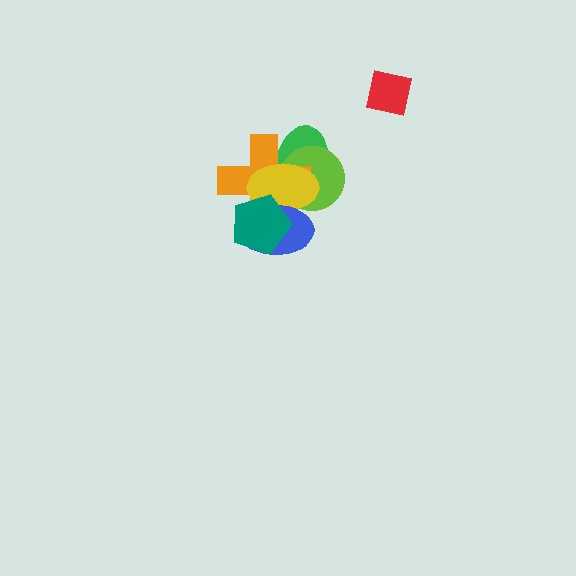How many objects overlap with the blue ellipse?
5 objects overlap with the blue ellipse.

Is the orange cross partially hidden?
Yes, it is partially covered by another shape.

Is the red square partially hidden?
No, no other shape covers it.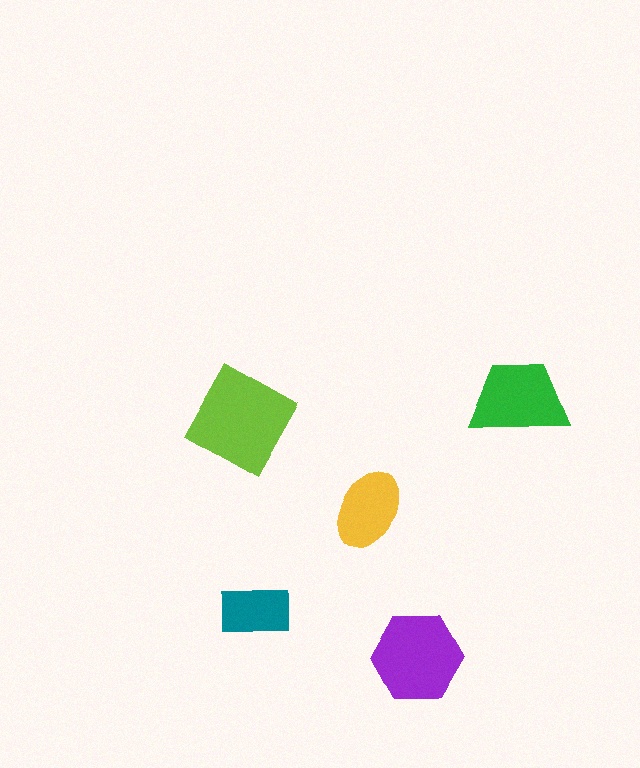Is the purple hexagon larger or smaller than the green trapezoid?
Larger.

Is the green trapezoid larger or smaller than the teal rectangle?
Larger.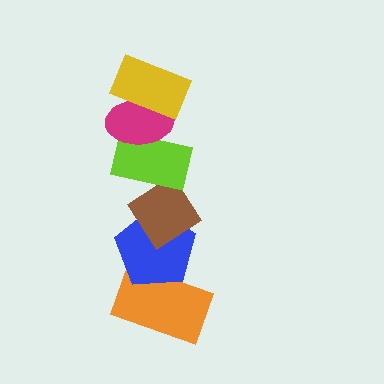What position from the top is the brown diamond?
The brown diamond is 4th from the top.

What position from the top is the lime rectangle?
The lime rectangle is 3rd from the top.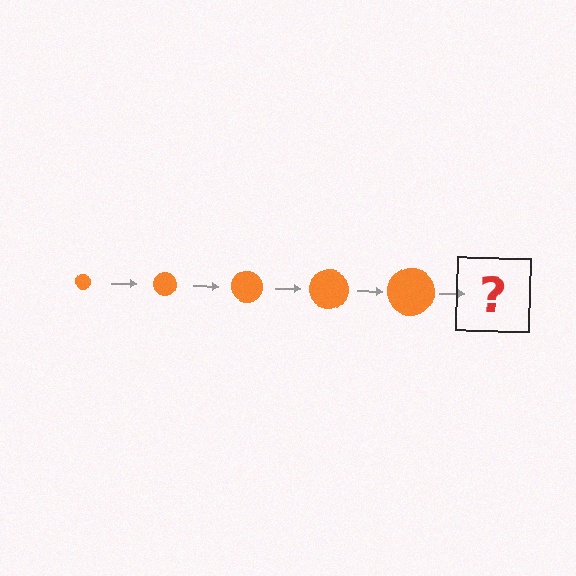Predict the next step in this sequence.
The next step is an orange circle, larger than the previous one.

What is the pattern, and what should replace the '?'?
The pattern is that the circle gets progressively larger each step. The '?' should be an orange circle, larger than the previous one.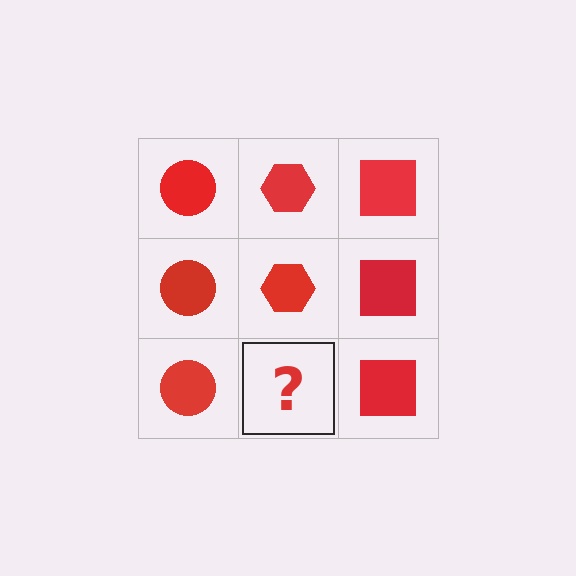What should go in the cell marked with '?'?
The missing cell should contain a red hexagon.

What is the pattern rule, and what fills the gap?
The rule is that each column has a consistent shape. The gap should be filled with a red hexagon.